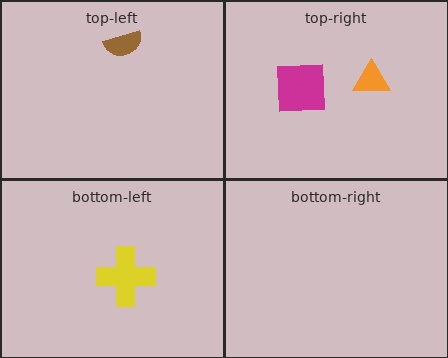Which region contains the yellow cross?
The bottom-left region.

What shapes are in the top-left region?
The brown semicircle.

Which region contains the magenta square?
The top-right region.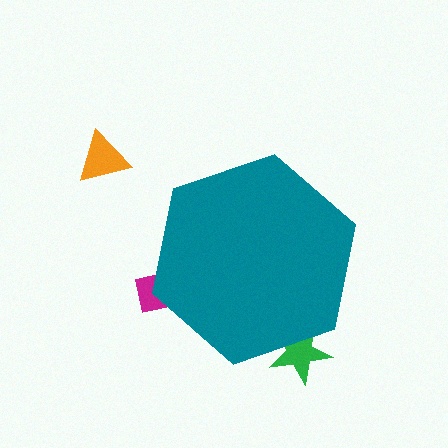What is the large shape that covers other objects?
A teal hexagon.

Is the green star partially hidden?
Yes, the green star is partially hidden behind the teal hexagon.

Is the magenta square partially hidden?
Yes, the magenta square is partially hidden behind the teal hexagon.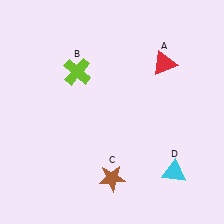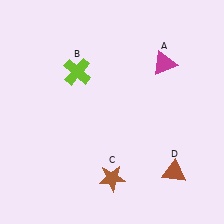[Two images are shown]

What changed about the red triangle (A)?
In Image 1, A is red. In Image 2, it changed to magenta.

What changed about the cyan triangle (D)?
In Image 1, D is cyan. In Image 2, it changed to brown.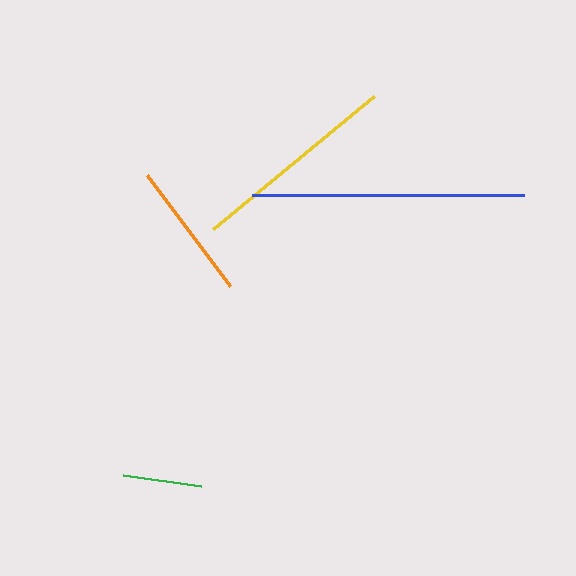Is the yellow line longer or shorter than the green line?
The yellow line is longer than the green line.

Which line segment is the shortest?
The green line is the shortest at approximately 79 pixels.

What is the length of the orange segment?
The orange segment is approximately 138 pixels long.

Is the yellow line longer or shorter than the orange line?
The yellow line is longer than the orange line.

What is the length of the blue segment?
The blue segment is approximately 271 pixels long.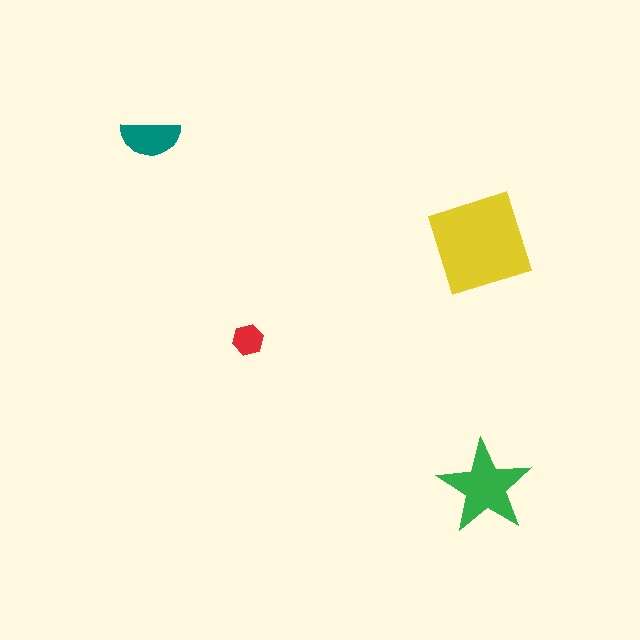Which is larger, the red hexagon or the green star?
The green star.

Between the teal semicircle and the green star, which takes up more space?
The green star.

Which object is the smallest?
The red hexagon.